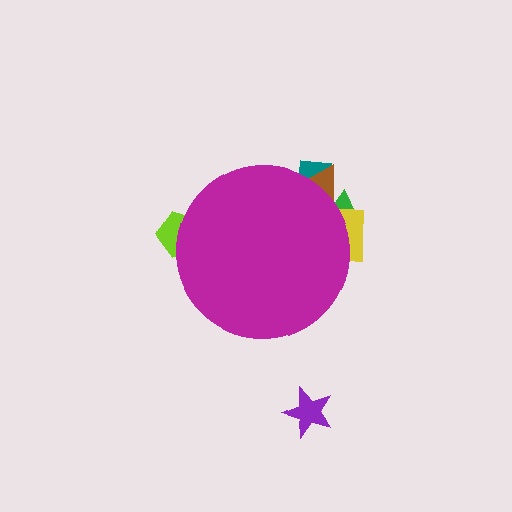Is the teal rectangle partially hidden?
Yes, the teal rectangle is partially hidden behind the magenta circle.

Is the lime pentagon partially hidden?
Yes, the lime pentagon is partially hidden behind the magenta circle.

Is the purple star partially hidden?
No, the purple star is fully visible.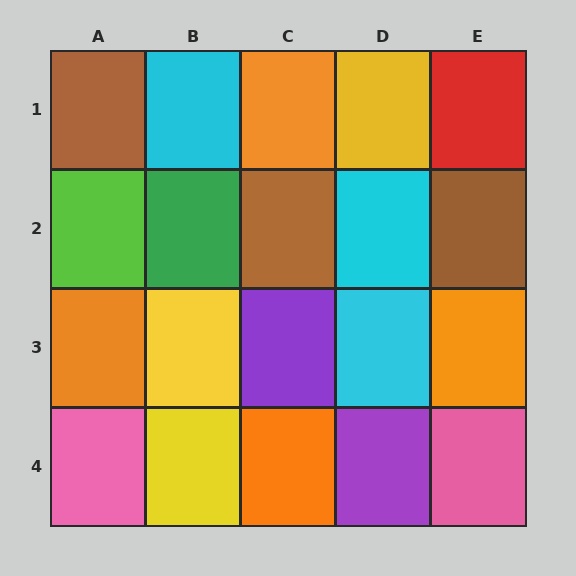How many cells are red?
1 cell is red.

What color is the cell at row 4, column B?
Yellow.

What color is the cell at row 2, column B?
Green.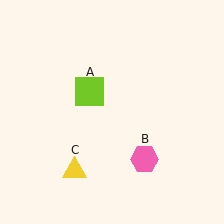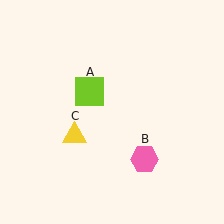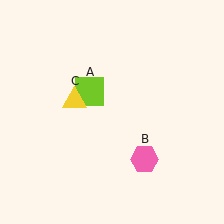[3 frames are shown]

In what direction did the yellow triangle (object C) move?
The yellow triangle (object C) moved up.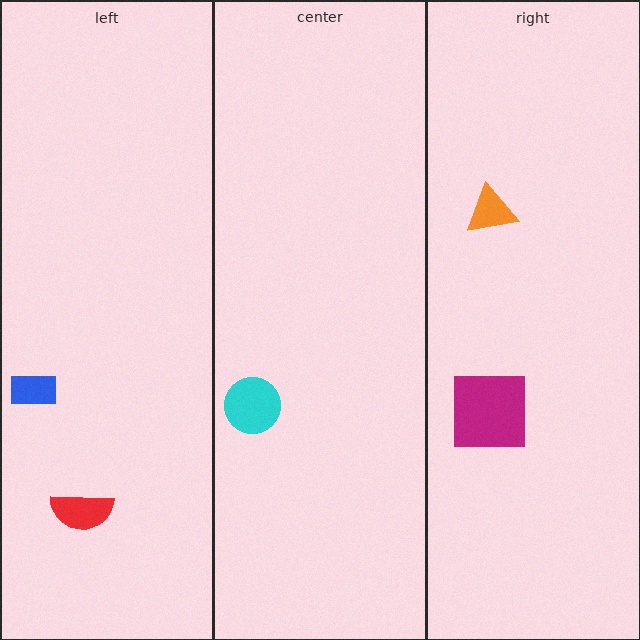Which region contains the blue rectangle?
The left region.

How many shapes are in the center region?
1.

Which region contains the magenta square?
The right region.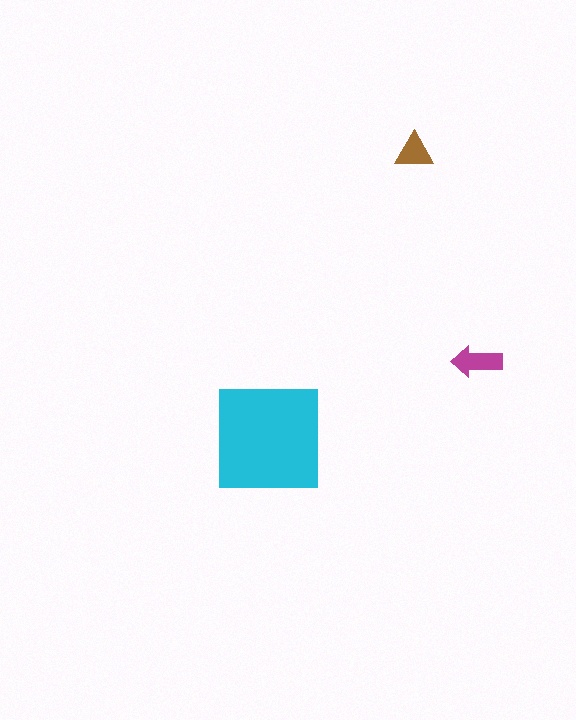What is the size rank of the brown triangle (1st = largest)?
3rd.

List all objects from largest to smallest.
The cyan square, the magenta arrow, the brown triangle.